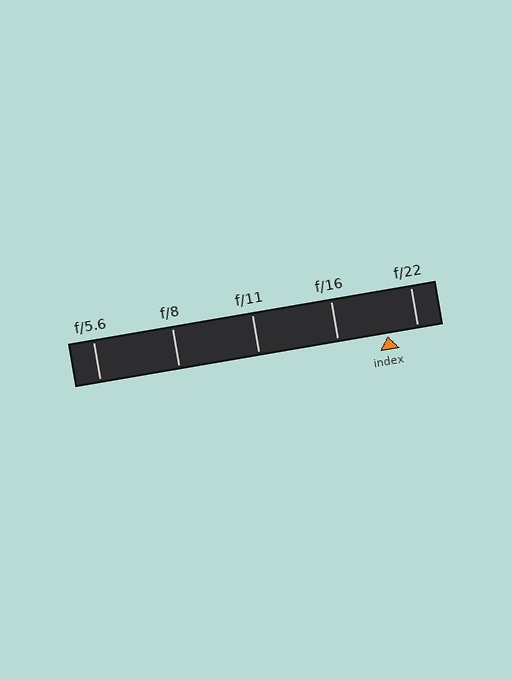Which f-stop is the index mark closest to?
The index mark is closest to f/22.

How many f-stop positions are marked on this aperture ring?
There are 5 f-stop positions marked.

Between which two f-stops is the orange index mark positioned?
The index mark is between f/16 and f/22.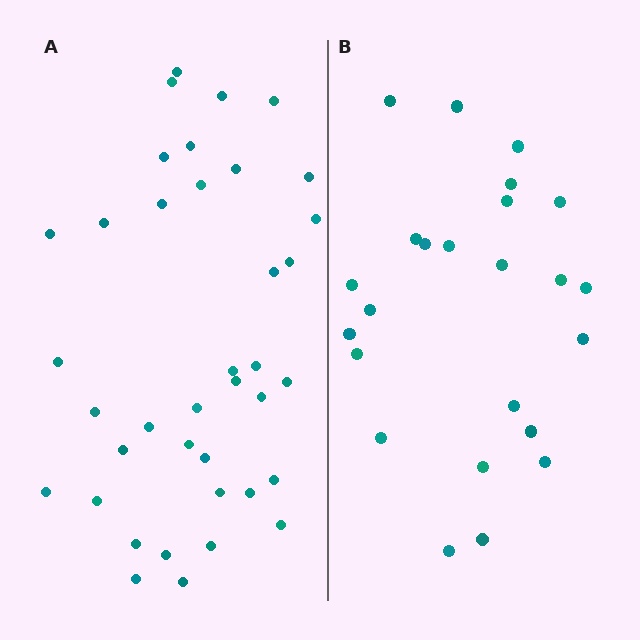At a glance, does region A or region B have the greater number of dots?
Region A (the left region) has more dots.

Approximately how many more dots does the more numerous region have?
Region A has approximately 15 more dots than region B.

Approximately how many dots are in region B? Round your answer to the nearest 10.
About 20 dots. (The exact count is 24, which rounds to 20.)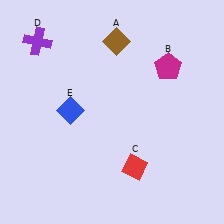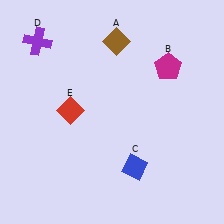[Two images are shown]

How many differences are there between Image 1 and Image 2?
There are 2 differences between the two images.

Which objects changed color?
C changed from red to blue. E changed from blue to red.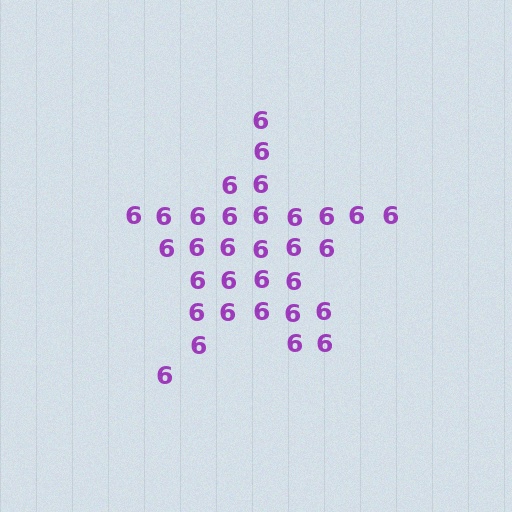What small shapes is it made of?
It is made of small digit 6's.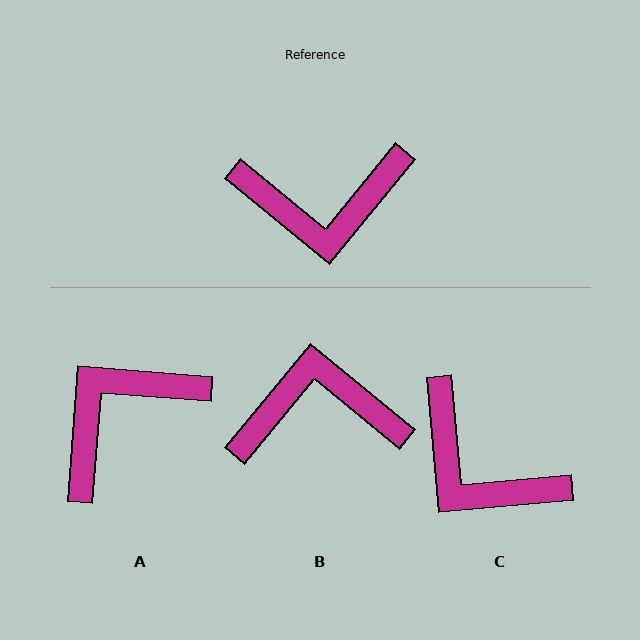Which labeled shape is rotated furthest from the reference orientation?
B, about 180 degrees away.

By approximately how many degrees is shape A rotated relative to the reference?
Approximately 145 degrees clockwise.